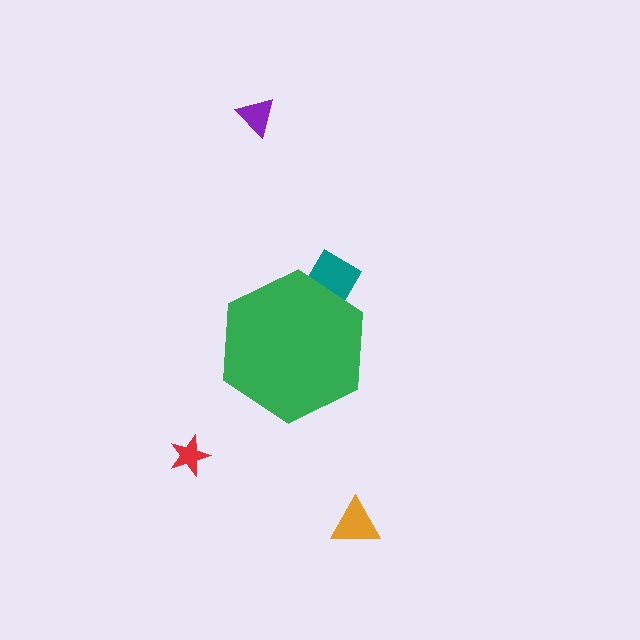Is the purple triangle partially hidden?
No, the purple triangle is fully visible.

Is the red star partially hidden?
No, the red star is fully visible.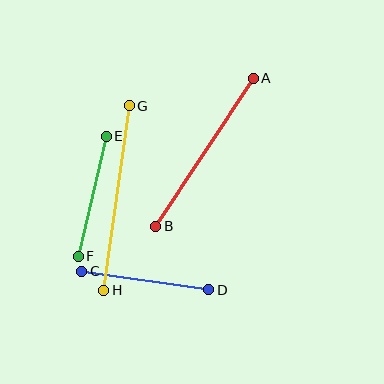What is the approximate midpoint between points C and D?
The midpoint is at approximately (145, 281) pixels.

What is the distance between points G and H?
The distance is approximately 187 pixels.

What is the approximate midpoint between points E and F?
The midpoint is at approximately (92, 196) pixels.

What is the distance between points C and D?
The distance is approximately 128 pixels.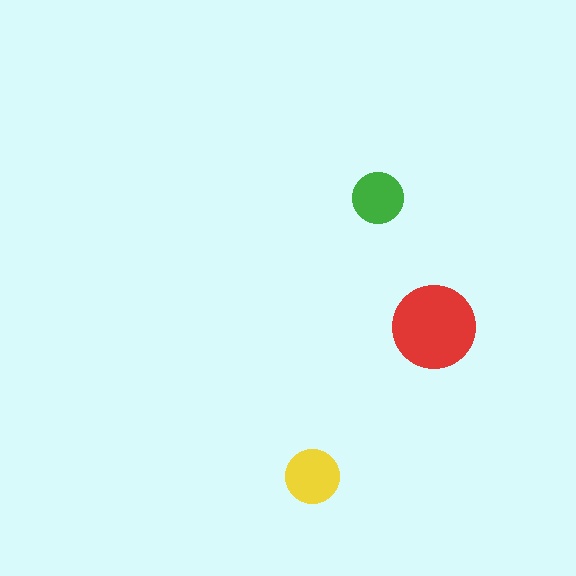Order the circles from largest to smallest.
the red one, the yellow one, the green one.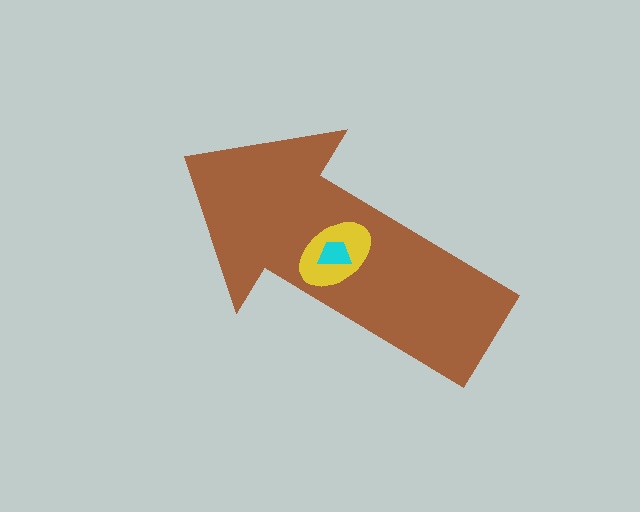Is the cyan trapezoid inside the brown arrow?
Yes.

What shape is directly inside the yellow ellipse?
The cyan trapezoid.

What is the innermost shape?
The cyan trapezoid.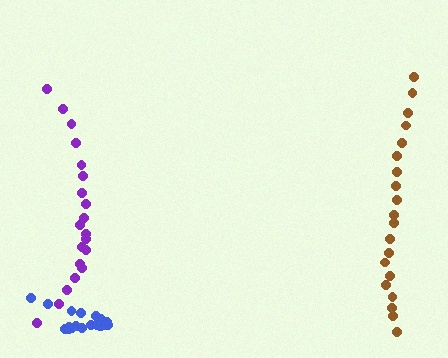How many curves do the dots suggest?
There are 3 distinct paths.